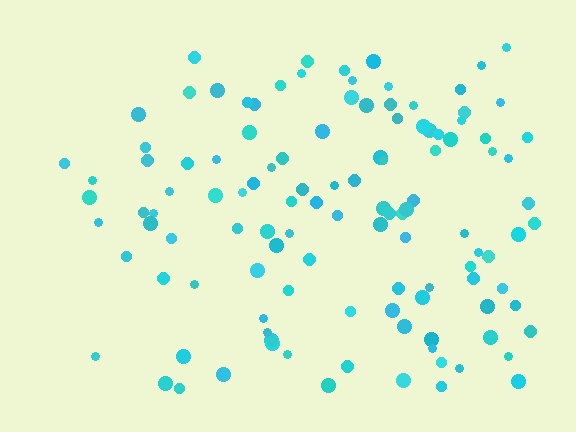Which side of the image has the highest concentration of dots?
The right.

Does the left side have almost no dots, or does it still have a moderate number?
Still a moderate number, just noticeably fewer than the right.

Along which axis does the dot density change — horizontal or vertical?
Horizontal.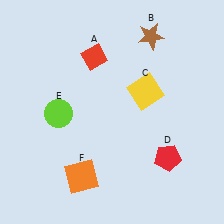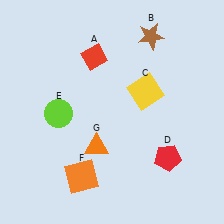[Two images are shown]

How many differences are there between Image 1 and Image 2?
There is 1 difference between the two images.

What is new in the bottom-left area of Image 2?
An orange triangle (G) was added in the bottom-left area of Image 2.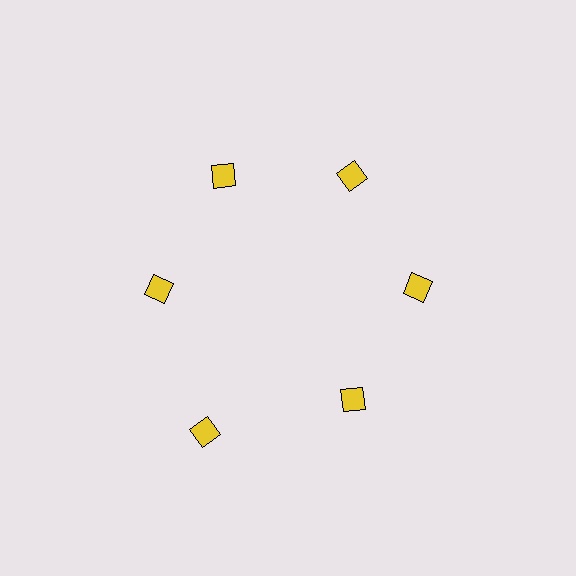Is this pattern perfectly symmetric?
No. The 6 yellow squares are arranged in a ring, but one element near the 7 o'clock position is pushed outward from the center, breaking the 6-fold rotational symmetry.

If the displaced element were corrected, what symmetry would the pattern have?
It would have 6-fold rotational symmetry — the pattern would map onto itself every 60 degrees.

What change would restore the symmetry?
The symmetry would be restored by moving it inward, back onto the ring so that all 6 squares sit at equal angles and equal distance from the center.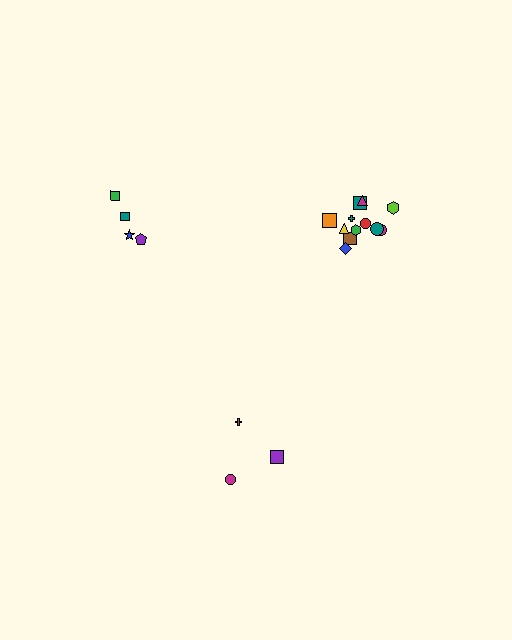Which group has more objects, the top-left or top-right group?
The top-right group.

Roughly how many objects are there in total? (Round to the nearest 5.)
Roughly 20 objects in total.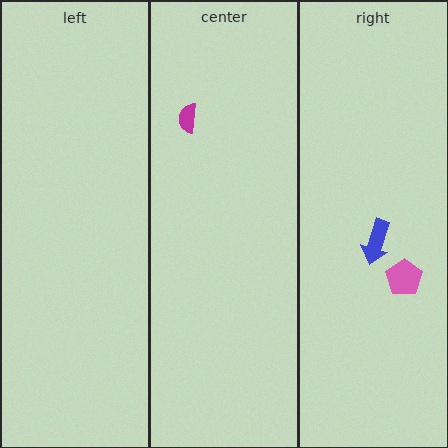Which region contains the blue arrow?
The right region.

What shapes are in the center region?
The magenta semicircle.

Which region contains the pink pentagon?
The right region.